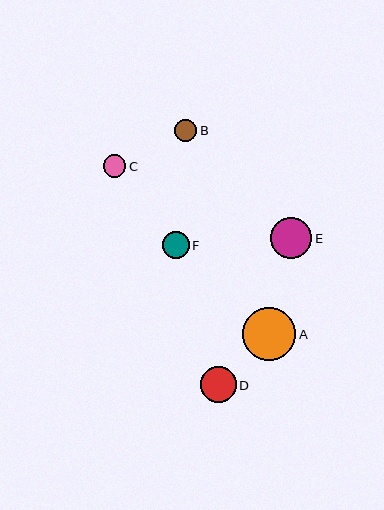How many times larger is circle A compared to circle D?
Circle A is approximately 1.5 times the size of circle D.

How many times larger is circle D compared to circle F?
Circle D is approximately 1.3 times the size of circle F.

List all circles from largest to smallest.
From largest to smallest: A, E, D, F, C, B.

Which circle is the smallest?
Circle B is the smallest with a size of approximately 22 pixels.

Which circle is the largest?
Circle A is the largest with a size of approximately 53 pixels.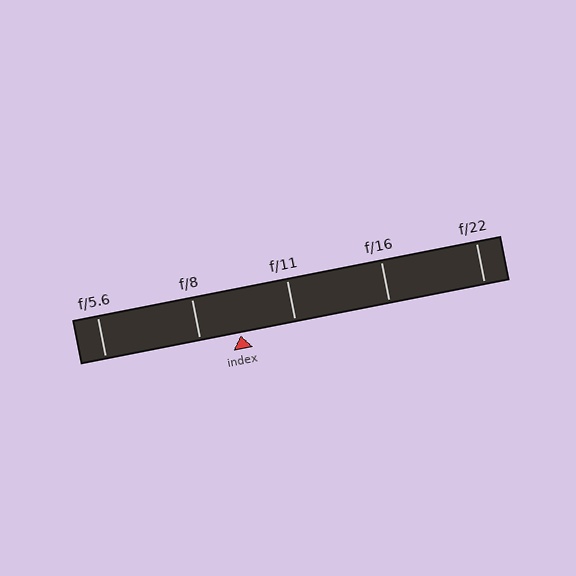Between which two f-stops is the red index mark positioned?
The index mark is between f/8 and f/11.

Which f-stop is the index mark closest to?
The index mark is closest to f/8.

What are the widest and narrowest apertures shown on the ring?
The widest aperture shown is f/5.6 and the narrowest is f/22.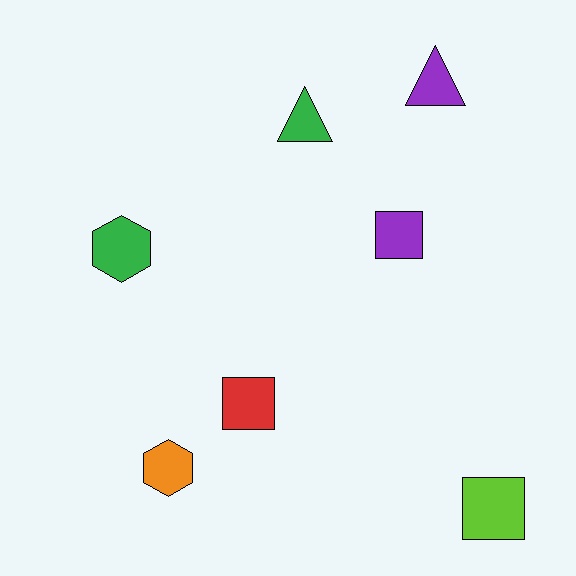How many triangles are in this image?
There are 2 triangles.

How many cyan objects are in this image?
There are no cyan objects.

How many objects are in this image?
There are 7 objects.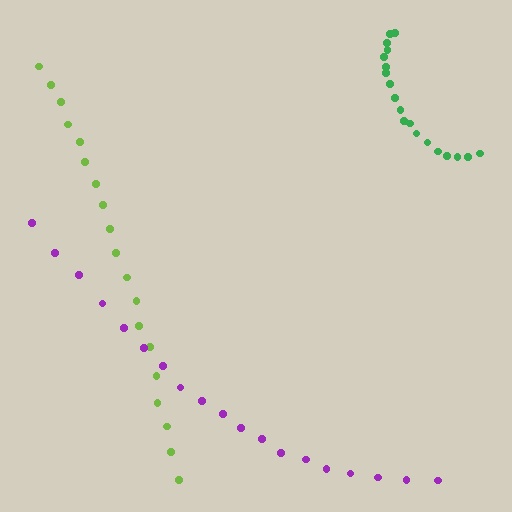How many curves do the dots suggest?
There are 3 distinct paths.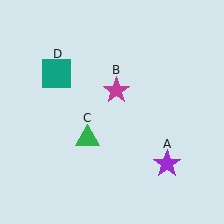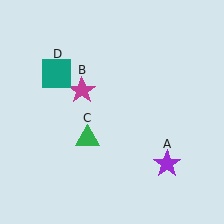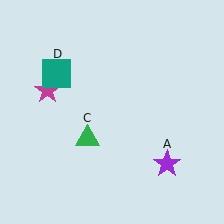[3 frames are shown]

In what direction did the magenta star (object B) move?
The magenta star (object B) moved left.